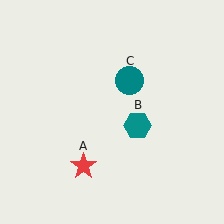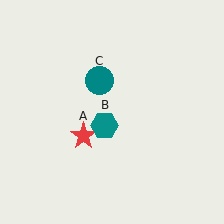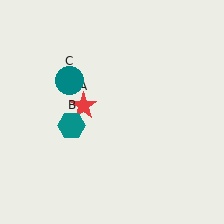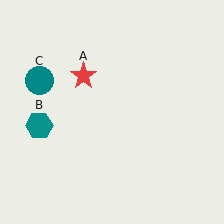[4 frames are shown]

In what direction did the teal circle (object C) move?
The teal circle (object C) moved left.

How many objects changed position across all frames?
3 objects changed position: red star (object A), teal hexagon (object B), teal circle (object C).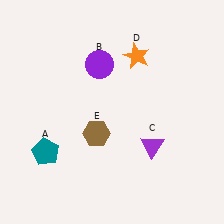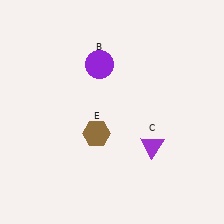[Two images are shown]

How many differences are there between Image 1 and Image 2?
There are 2 differences between the two images.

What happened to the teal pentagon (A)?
The teal pentagon (A) was removed in Image 2. It was in the bottom-left area of Image 1.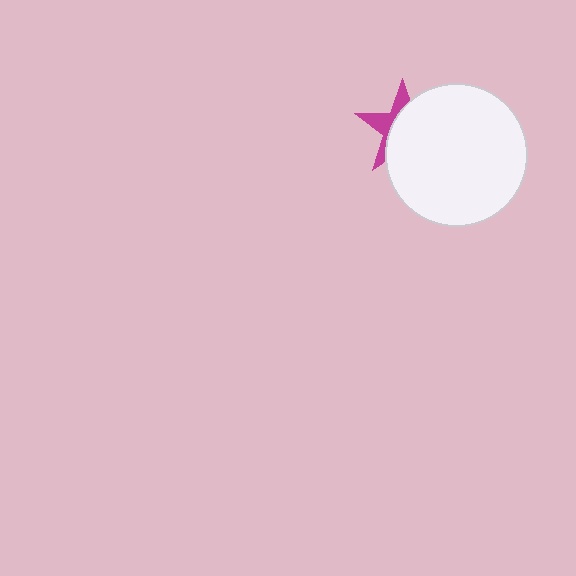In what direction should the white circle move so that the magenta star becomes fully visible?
The white circle should move right. That is the shortest direction to clear the overlap and leave the magenta star fully visible.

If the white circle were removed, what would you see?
You would see the complete magenta star.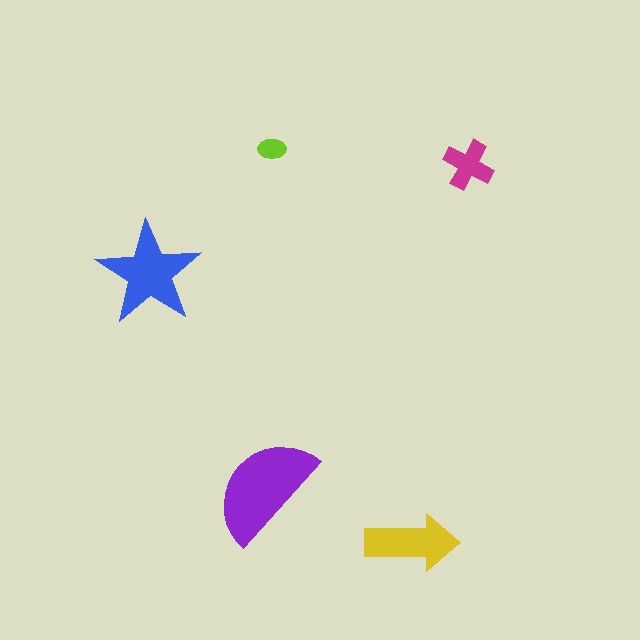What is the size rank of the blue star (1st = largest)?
2nd.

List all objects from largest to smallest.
The purple semicircle, the blue star, the yellow arrow, the magenta cross, the lime ellipse.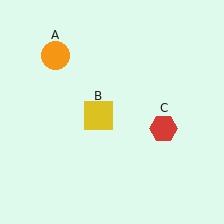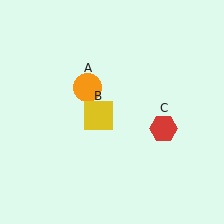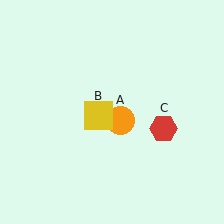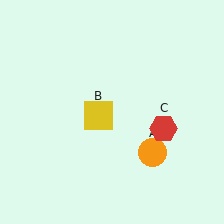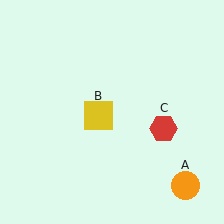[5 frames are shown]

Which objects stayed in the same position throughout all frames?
Yellow square (object B) and red hexagon (object C) remained stationary.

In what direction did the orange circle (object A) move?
The orange circle (object A) moved down and to the right.